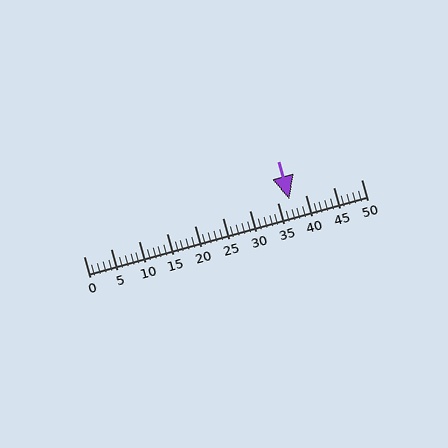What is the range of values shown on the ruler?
The ruler shows values from 0 to 50.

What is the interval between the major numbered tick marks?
The major tick marks are spaced 5 units apart.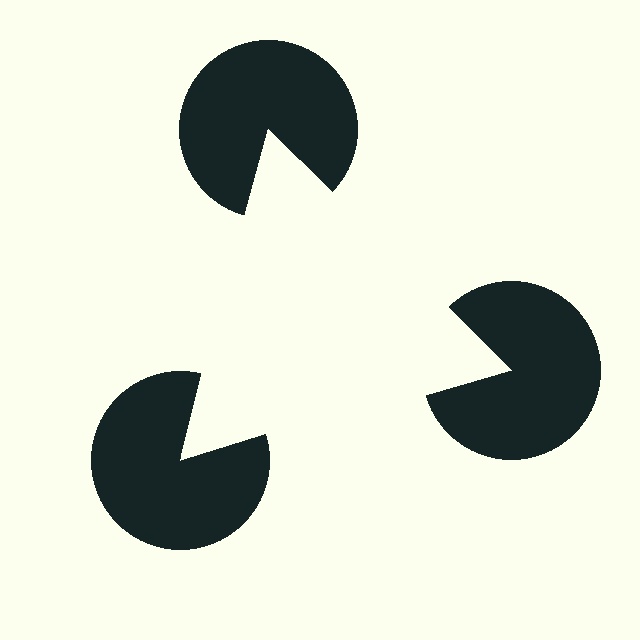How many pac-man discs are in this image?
There are 3 — one at each vertex of the illusory triangle.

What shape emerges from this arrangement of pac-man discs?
An illusory triangle — its edges are inferred from the aligned wedge cuts in the pac-man discs, not physically drawn.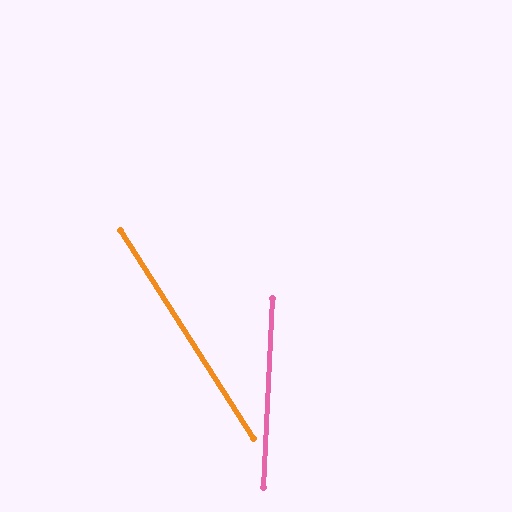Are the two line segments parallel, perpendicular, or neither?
Neither parallel nor perpendicular — they differ by about 35°.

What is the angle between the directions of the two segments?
Approximately 35 degrees.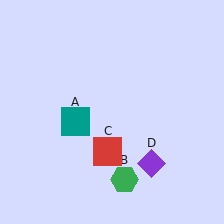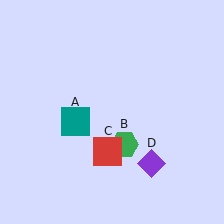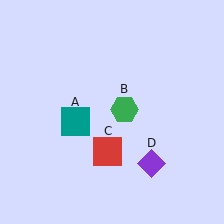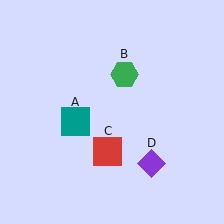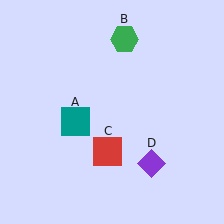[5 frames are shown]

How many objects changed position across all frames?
1 object changed position: green hexagon (object B).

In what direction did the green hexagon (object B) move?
The green hexagon (object B) moved up.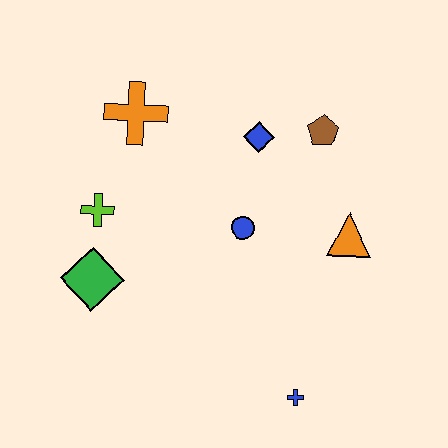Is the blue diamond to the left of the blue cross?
Yes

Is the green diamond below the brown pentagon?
Yes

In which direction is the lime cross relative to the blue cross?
The lime cross is to the left of the blue cross.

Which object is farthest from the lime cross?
The blue cross is farthest from the lime cross.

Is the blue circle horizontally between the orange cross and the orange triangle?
Yes